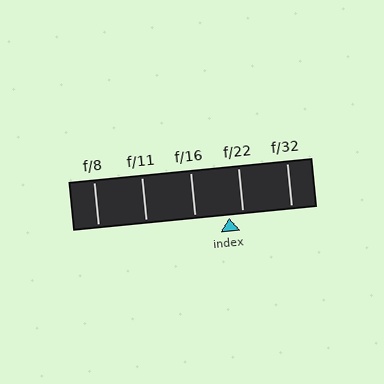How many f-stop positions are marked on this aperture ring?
There are 5 f-stop positions marked.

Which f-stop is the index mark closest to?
The index mark is closest to f/22.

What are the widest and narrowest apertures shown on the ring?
The widest aperture shown is f/8 and the narrowest is f/32.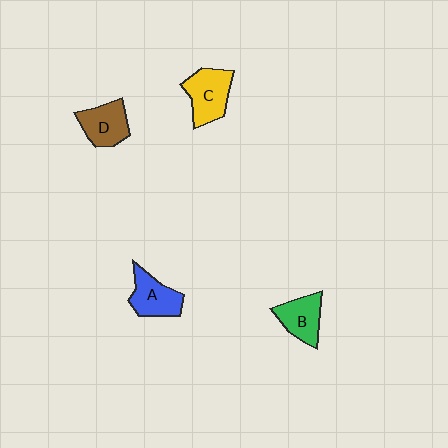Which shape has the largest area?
Shape C (yellow).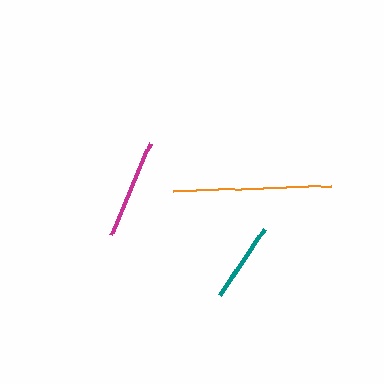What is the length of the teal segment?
The teal segment is approximately 80 pixels long.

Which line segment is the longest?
The orange line is the longest at approximately 159 pixels.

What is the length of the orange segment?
The orange segment is approximately 159 pixels long.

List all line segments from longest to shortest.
From longest to shortest: orange, magenta, teal.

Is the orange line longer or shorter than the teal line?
The orange line is longer than the teal line.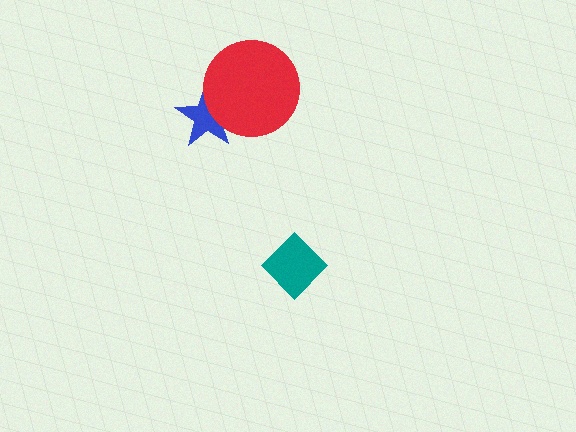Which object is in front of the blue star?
The red circle is in front of the blue star.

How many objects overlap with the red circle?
1 object overlaps with the red circle.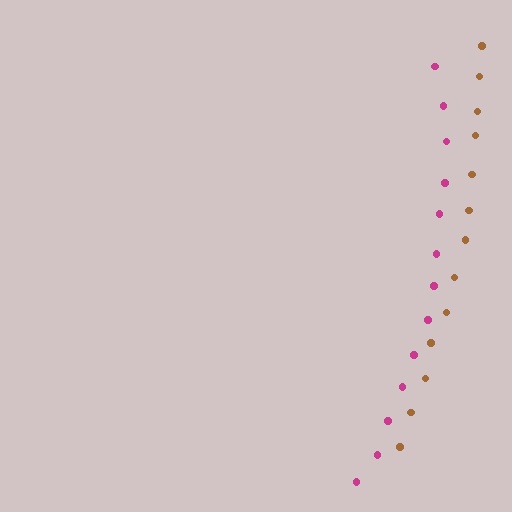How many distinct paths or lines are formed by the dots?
There are 2 distinct paths.